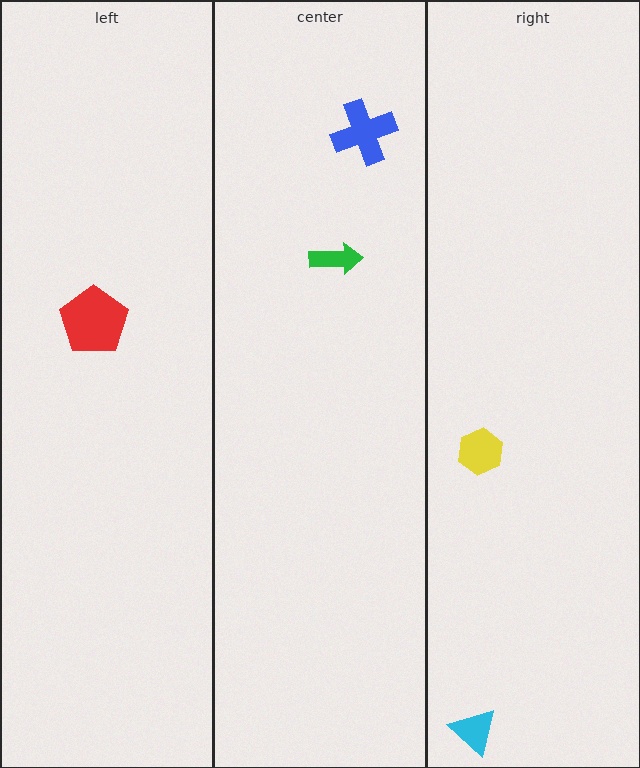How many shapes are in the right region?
2.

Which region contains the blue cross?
The center region.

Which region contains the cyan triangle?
The right region.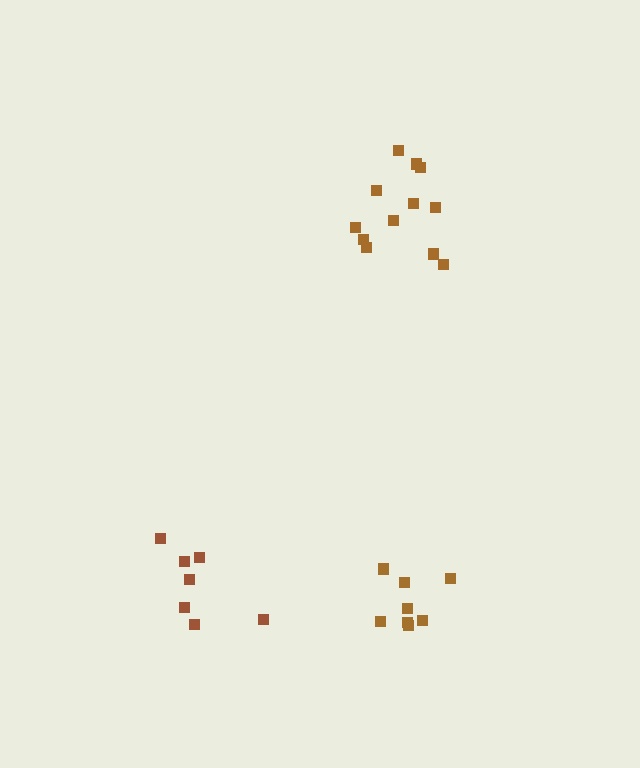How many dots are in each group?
Group 1: 8 dots, Group 2: 7 dots, Group 3: 12 dots (27 total).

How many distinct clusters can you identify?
There are 3 distinct clusters.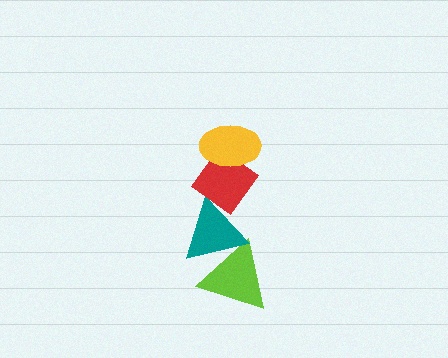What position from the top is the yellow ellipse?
The yellow ellipse is 1st from the top.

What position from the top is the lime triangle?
The lime triangle is 4th from the top.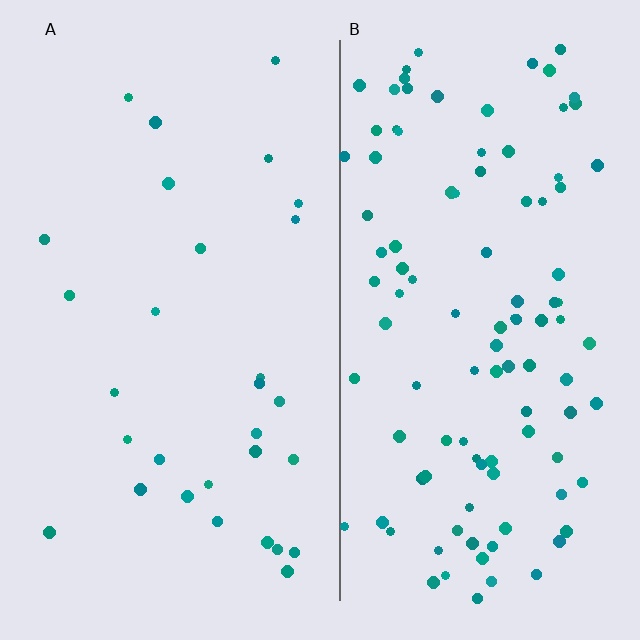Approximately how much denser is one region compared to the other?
Approximately 3.6× — region B over region A.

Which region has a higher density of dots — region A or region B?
B (the right).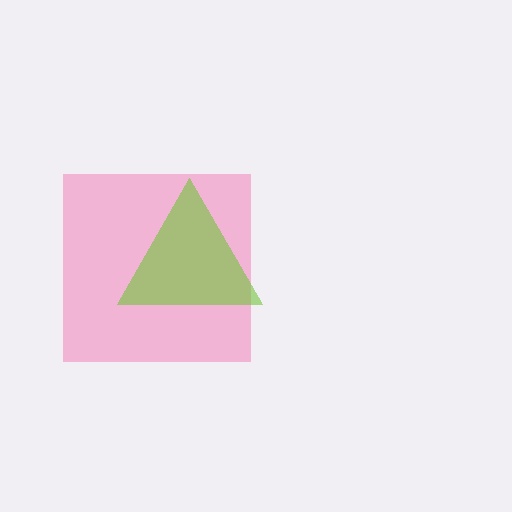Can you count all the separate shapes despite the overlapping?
Yes, there are 2 separate shapes.